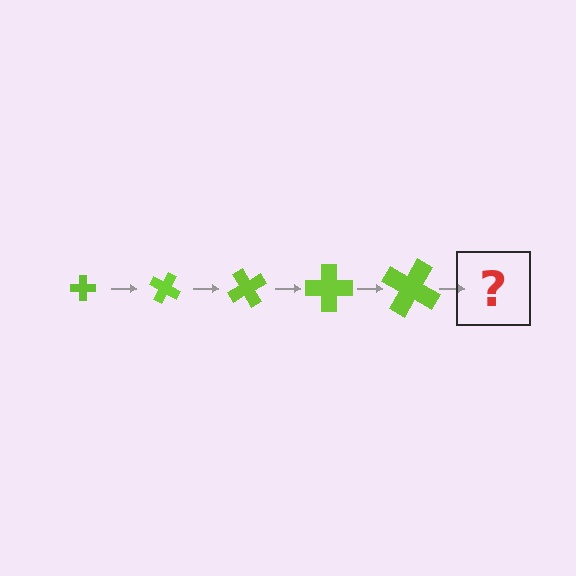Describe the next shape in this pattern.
It should be a cross, larger than the previous one and rotated 150 degrees from the start.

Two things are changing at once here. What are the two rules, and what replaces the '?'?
The two rules are that the cross grows larger each step and it rotates 30 degrees each step. The '?' should be a cross, larger than the previous one and rotated 150 degrees from the start.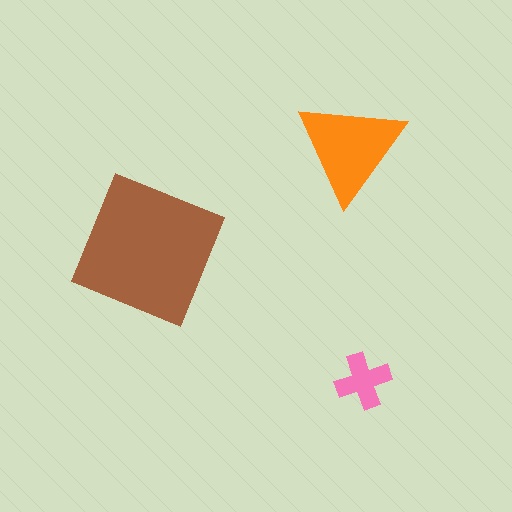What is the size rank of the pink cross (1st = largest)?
3rd.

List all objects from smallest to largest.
The pink cross, the orange triangle, the brown square.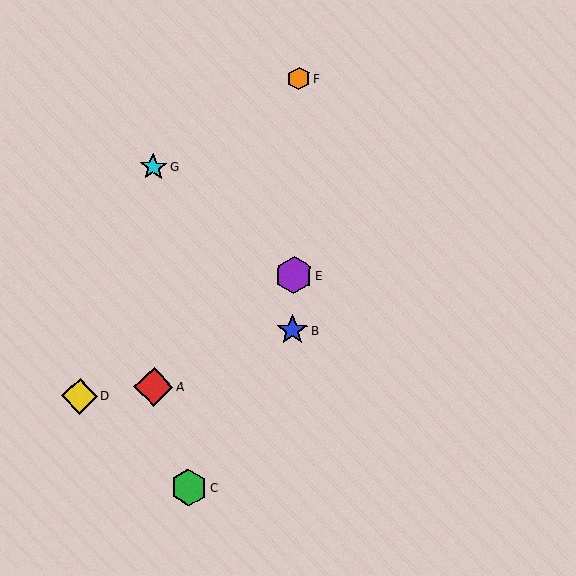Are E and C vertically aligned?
No, E is at x≈294 and C is at x≈189.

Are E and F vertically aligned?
Yes, both are at x≈294.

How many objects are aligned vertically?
3 objects (B, E, F) are aligned vertically.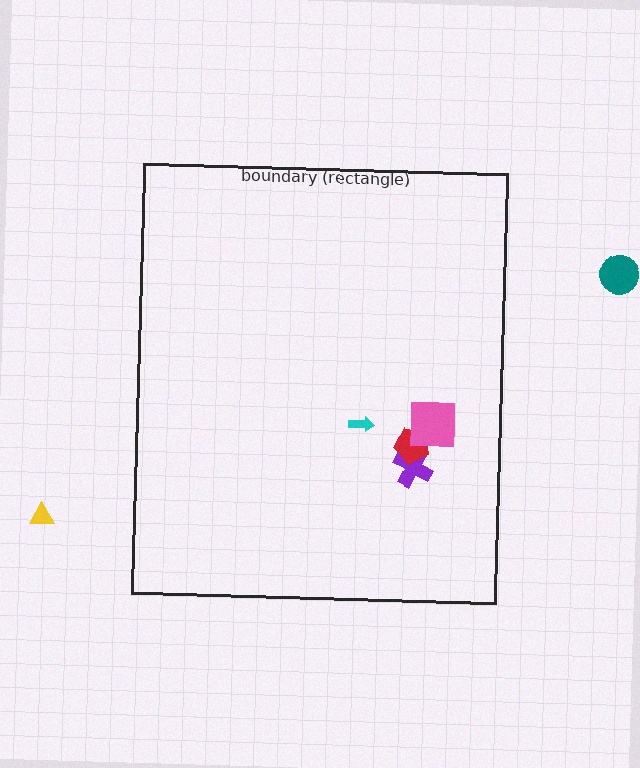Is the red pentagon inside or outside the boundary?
Inside.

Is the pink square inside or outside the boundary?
Inside.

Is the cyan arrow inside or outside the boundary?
Inside.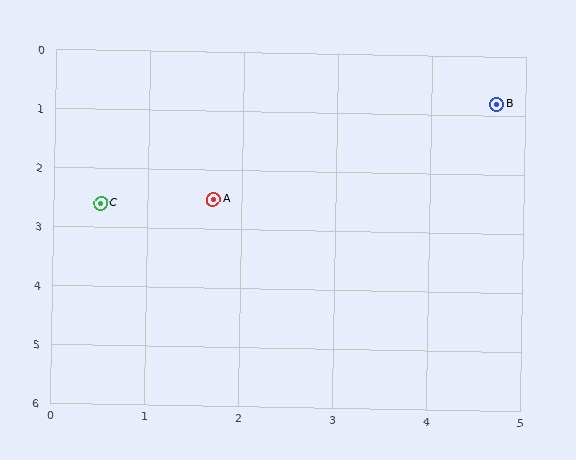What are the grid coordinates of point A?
Point A is at approximately (1.7, 2.5).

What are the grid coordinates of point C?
Point C is at approximately (0.5, 2.6).